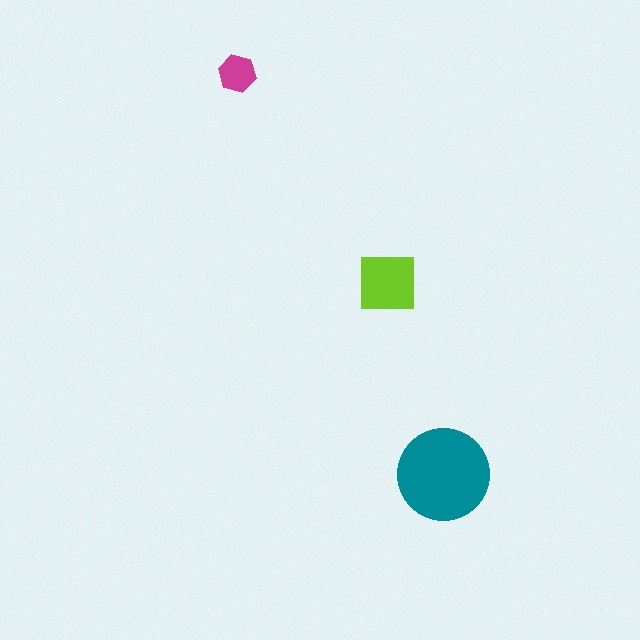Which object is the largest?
The teal circle.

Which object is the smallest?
The magenta hexagon.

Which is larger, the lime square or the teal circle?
The teal circle.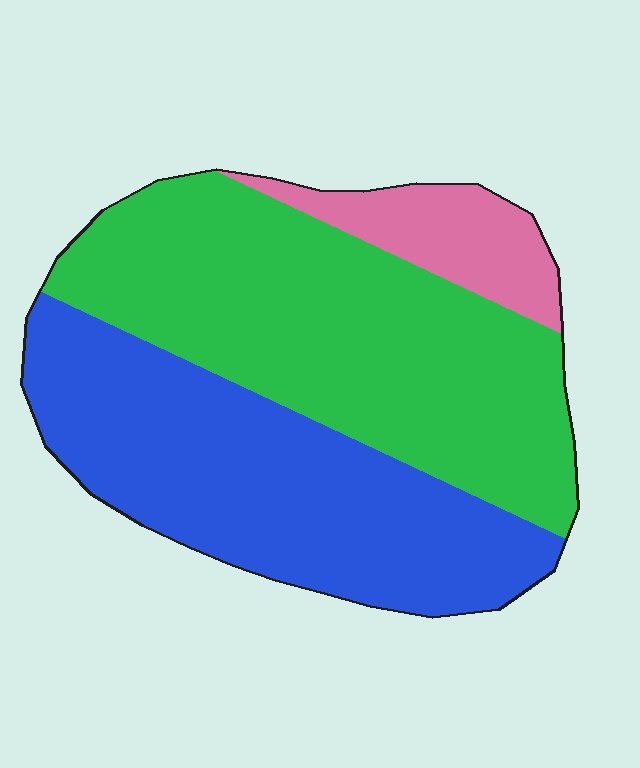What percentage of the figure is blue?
Blue covers roughly 40% of the figure.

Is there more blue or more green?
Green.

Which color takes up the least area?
Pink, at roughly 10%.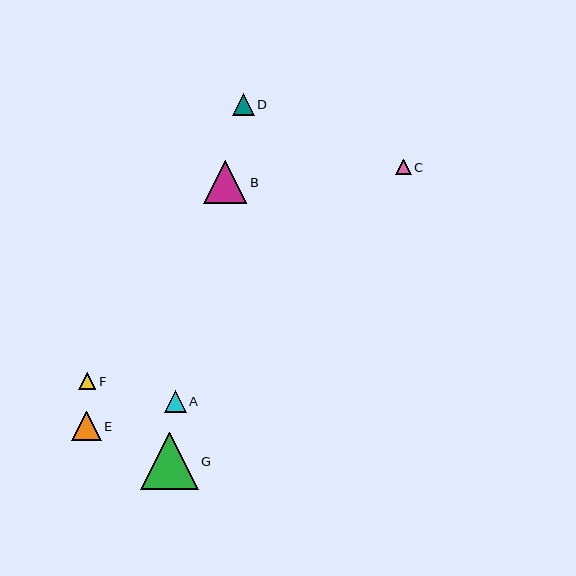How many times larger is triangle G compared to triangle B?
Triangle G is approximately 1.3 times the size of triangle B.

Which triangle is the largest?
Triangle G is the largest with a size of approximately 57 pixels.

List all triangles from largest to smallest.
From largest to smallest: G, B, E, D, A, F, C.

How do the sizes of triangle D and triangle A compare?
Triangle D and triangle A are approximately the same size.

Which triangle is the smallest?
Triangle C is the smallest with a size of approximately 16 pixels.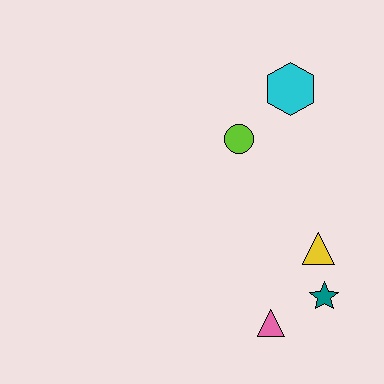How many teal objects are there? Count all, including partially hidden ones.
There is 1 teal object.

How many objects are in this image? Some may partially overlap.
There are 5 objects.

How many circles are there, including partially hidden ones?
There is 1 circle.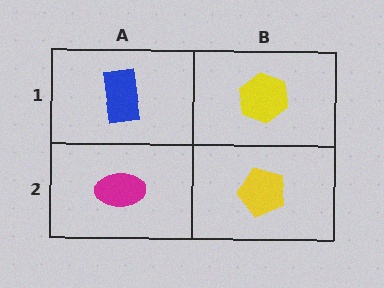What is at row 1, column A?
A blue rectangle.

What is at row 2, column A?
A magenta ellipse.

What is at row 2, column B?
A yellow pentagon.